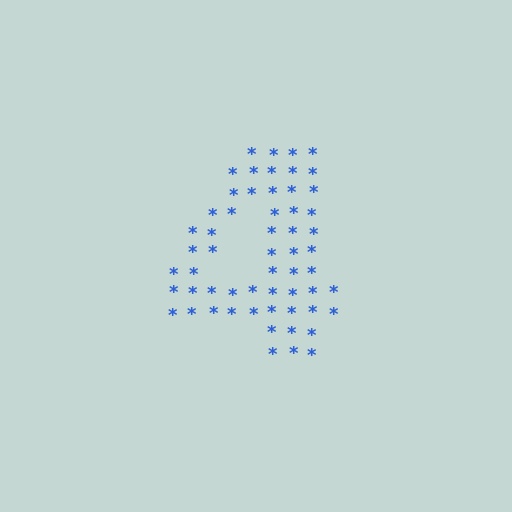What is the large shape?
The large shape is the digit 4.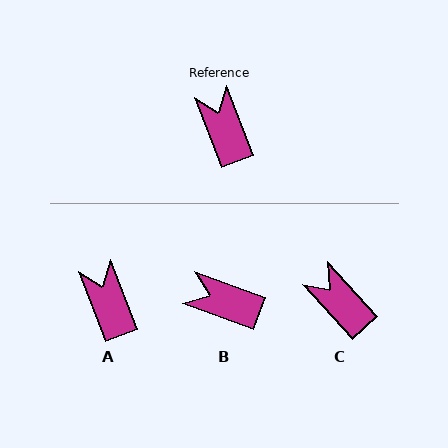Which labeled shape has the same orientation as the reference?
A.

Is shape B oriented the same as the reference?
No, it is off by about 49 degrees.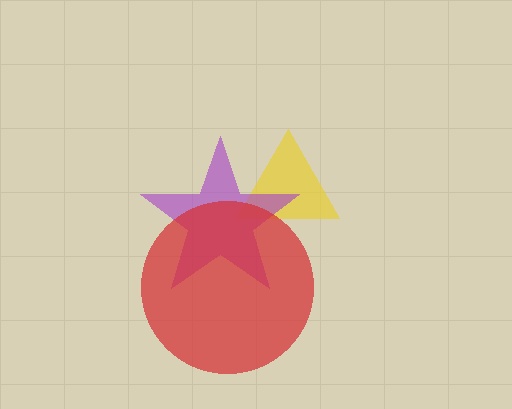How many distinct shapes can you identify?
There are 3 distinct shapes: a yellow triangle, a purple star, a red circle.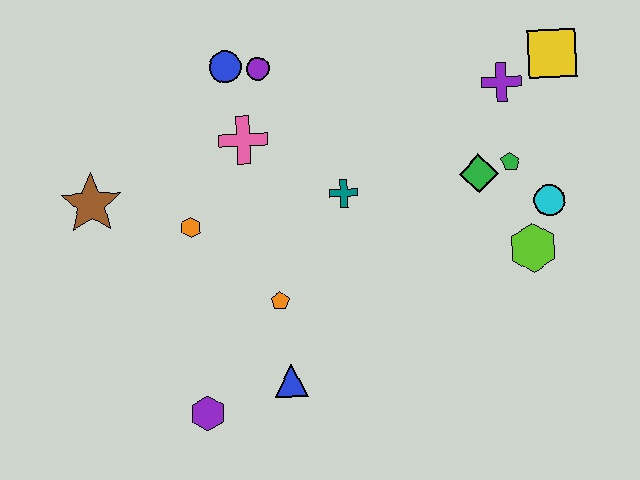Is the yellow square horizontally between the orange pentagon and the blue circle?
No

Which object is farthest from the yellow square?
The purple hexagon is farthest from the yellow square.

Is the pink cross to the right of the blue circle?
Yes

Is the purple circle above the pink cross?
Yes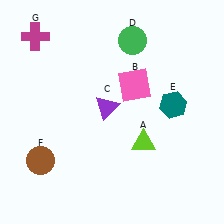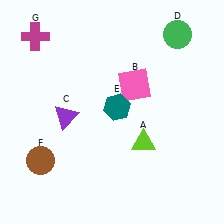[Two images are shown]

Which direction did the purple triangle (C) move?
The purple triangle (C) moved left.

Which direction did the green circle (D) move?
The green circle (D) moved right.